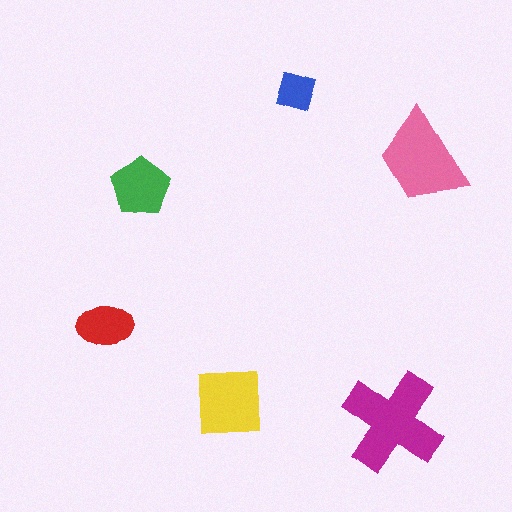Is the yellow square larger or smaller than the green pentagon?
Larger.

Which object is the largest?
The magenta cross.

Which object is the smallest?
The blue diamond.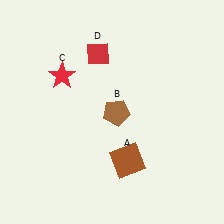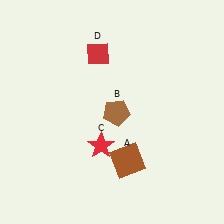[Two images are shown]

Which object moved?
The red star (C) moved down.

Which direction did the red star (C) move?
The red star (C) moved down.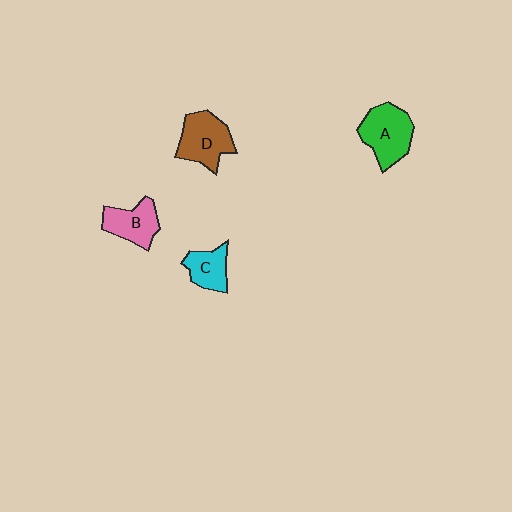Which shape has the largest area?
Shape A (green).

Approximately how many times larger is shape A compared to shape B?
Approximately 1.3 times.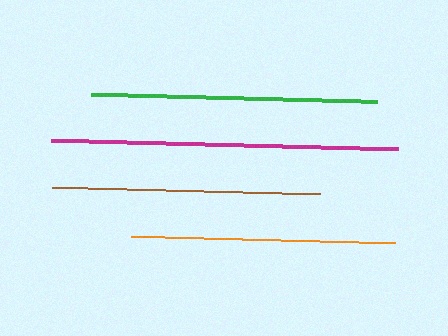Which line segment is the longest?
The magenta line is the longest at approximately 347 pixels.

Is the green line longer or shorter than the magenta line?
The magenta line is longer than the green line.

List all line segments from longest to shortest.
From longest to shortest: magenta, green, brown, orange.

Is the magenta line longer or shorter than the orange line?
The magenta line is longer than the orange line.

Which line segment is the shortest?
The orange line is the shortest at approximately 264 pixels.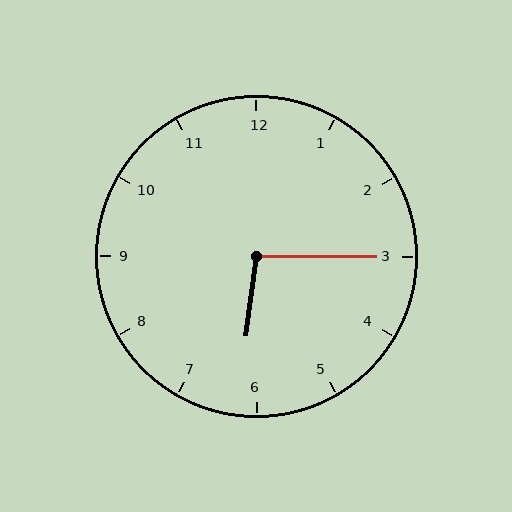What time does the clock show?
6:15.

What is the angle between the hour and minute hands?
Approximately 98 degrees.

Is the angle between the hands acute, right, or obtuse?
It is obtuse.